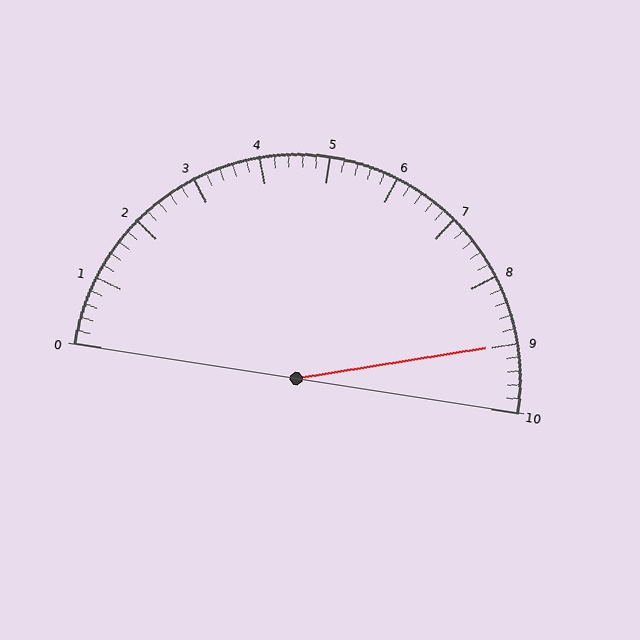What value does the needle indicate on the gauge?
The needle indicates approximately 9.0.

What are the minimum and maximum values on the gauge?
The gauge ranges from 0 to 10.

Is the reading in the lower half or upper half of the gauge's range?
The reading is in the upper half of the range (0 to 10).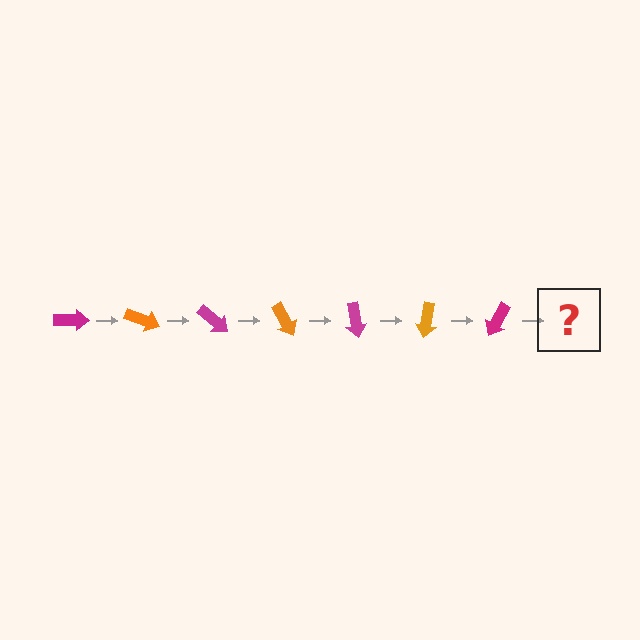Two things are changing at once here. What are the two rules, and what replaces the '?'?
The two rules are that it rotates 20 degrees each step and the color cycles through magenta and orange. The '?' should be an orange arrow, rotated 140 degrees from the start.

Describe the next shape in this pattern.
It should be an orange arrow, rotated 140 degrees from the start.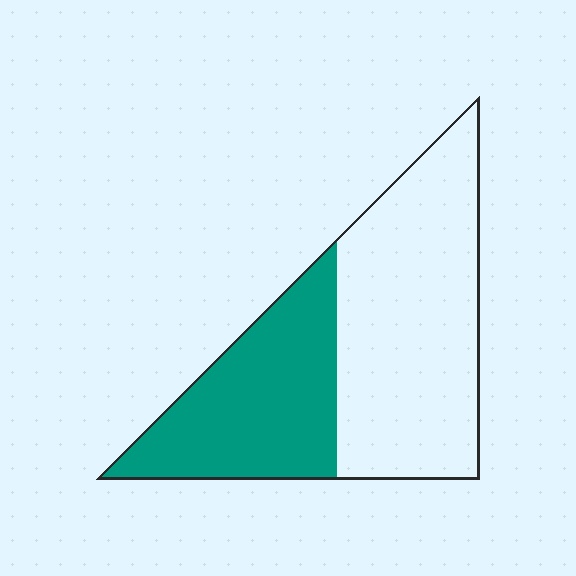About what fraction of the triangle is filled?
About two fifths (2/5).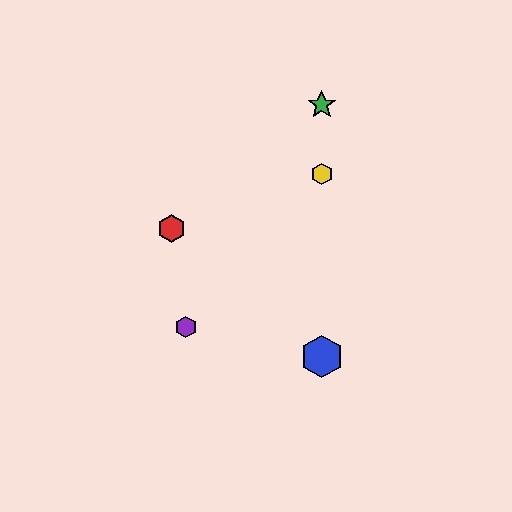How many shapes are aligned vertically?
3 shapes (the blue hexagon, the green star, the yellow hexagon) are aligned vertically.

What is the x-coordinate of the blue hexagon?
The blue hexagon is at x≈322.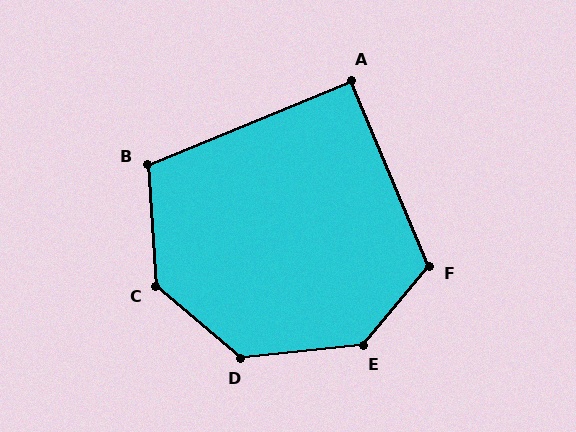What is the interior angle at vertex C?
Approximately 134 degrees (obtuse).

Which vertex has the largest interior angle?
E, at approximately 136 degrees.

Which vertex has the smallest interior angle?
A, at approximately 90 degrees.